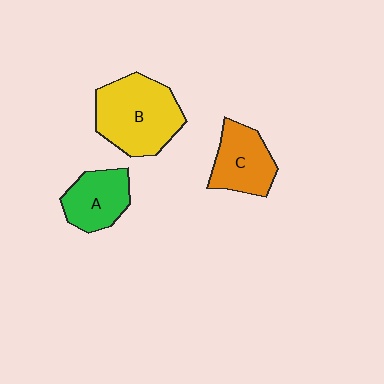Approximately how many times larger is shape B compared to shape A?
Approximately 1.7 times.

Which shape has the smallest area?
Shape A (green).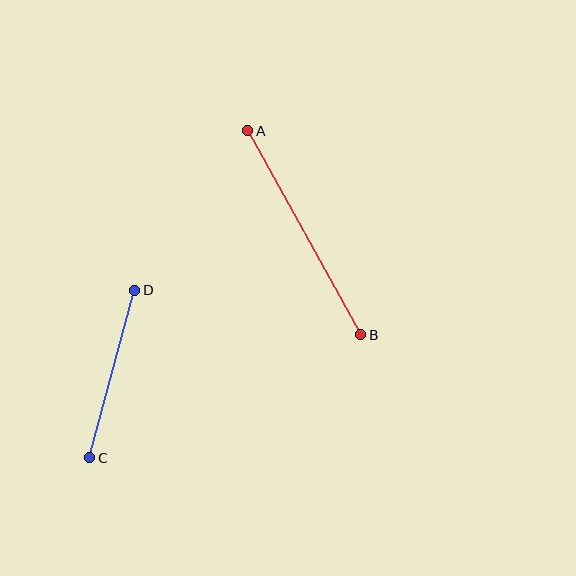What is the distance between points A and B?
The distance is approximately 233 pixels.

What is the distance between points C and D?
The distance is approximately 173 pixels.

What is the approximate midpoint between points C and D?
The midpoint is at approximately (112, 374) pixels.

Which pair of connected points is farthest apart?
Points A and B are farthest apart.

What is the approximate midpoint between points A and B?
The midpoint is at approximately (304, 233) pixels.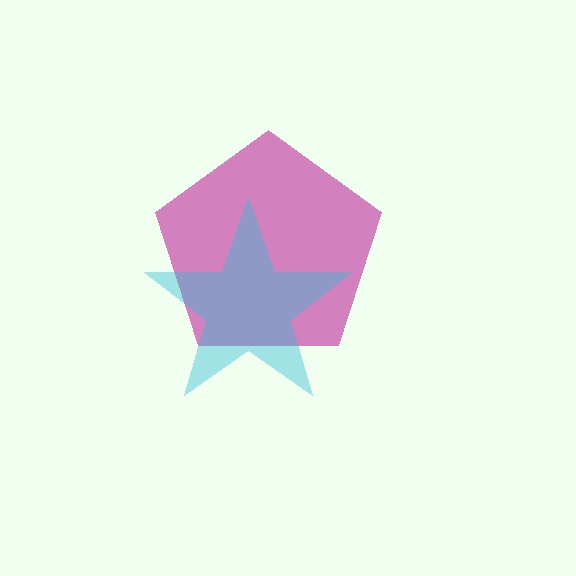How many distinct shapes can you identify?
There are 2 distinct shapes: a magenta pentagon, a cyan star.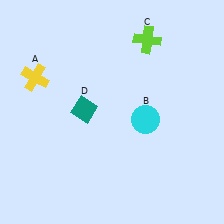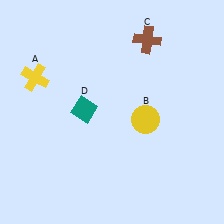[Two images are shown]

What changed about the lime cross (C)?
In Image 1, C is lime. In Image 2, it changed to brown.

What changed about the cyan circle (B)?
In Image 1, B is cyan. In Image 2, it changed to yellow.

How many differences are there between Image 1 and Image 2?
There are 2 differences between the two images.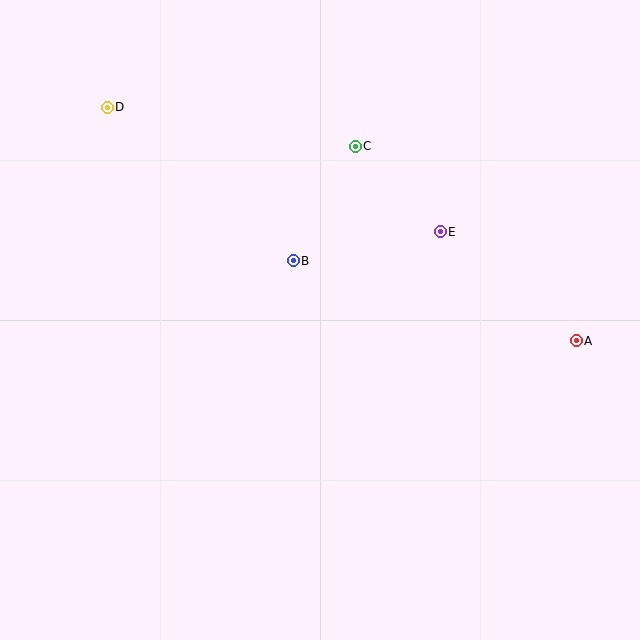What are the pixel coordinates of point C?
Point C is at (355, 146).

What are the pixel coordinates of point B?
Point B is at (293, 261).